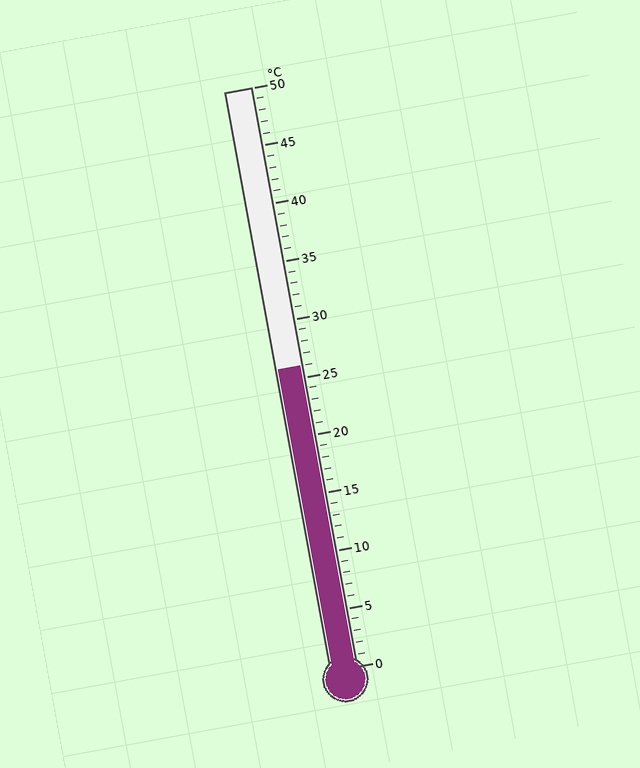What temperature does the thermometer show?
The thermometer shows approximately 26°C.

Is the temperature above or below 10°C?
The temperature is above 10°C.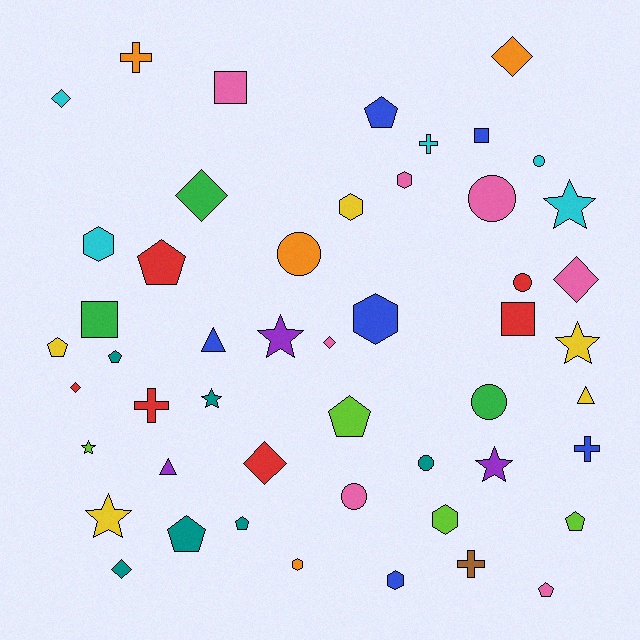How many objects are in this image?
There are 50 objects.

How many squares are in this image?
There are 4 squares.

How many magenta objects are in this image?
There are no magenta objects.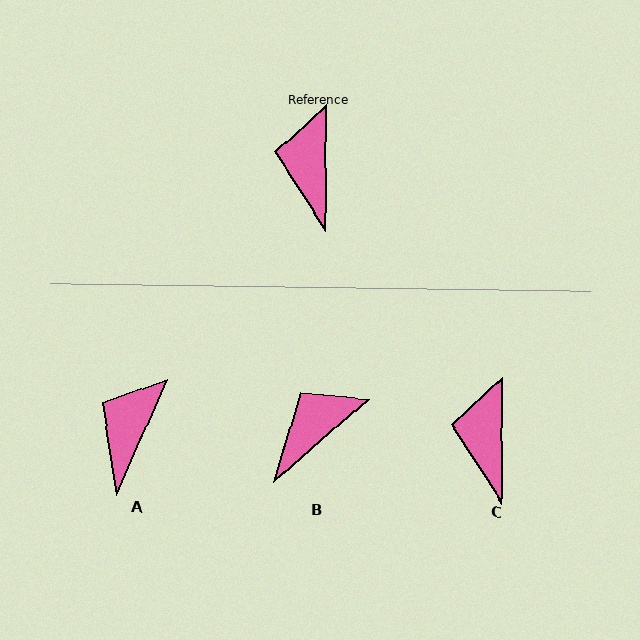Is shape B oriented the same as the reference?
No, it is off by about 49 degrees.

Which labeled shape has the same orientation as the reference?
C.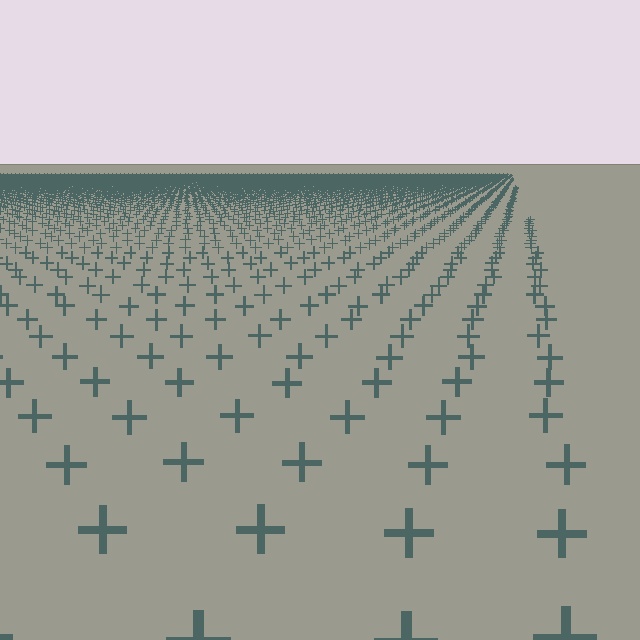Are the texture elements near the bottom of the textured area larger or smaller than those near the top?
Larger. Near the bottom, elements are closer to the viewer and appear at a bigger on-screen size.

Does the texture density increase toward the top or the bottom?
Density increases toward the top.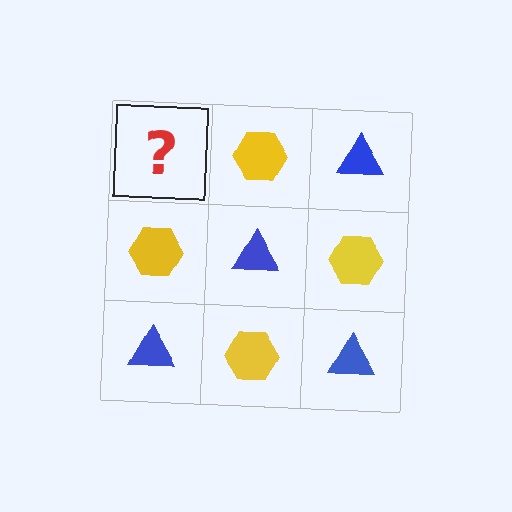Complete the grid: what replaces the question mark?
The question mark should be replaced with a blue triangle.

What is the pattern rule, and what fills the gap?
The rule is that it alternates blue triangle and yellow hexagon in a checkerboard pattern. The gap should be filled with a blue triangle.